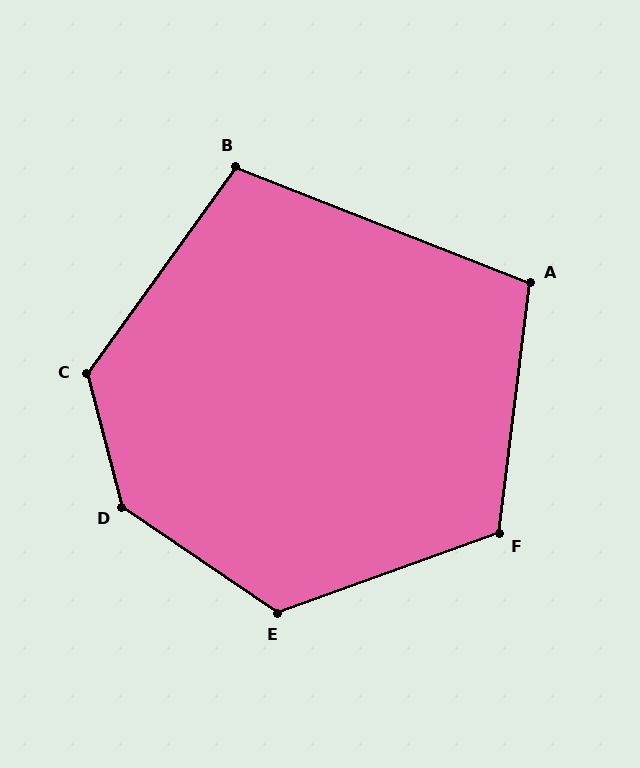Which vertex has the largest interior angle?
D, at approximately 139 degrees.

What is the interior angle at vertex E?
Approximately 126 degrees (obtuse).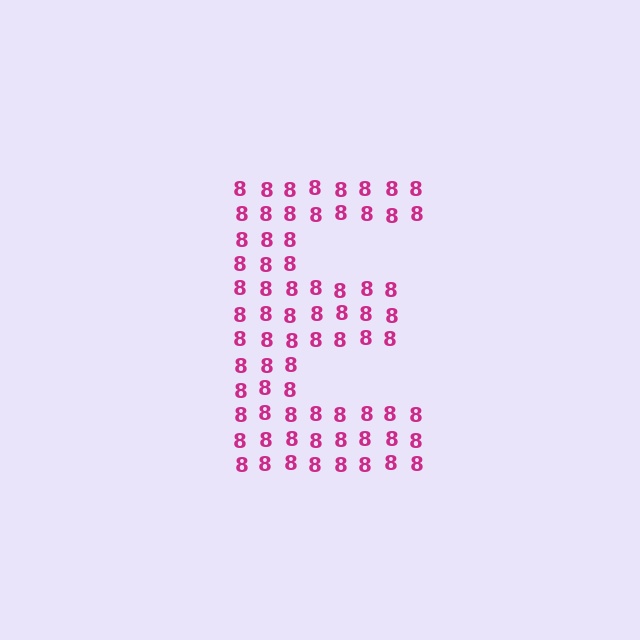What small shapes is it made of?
It is made of small digit 8's.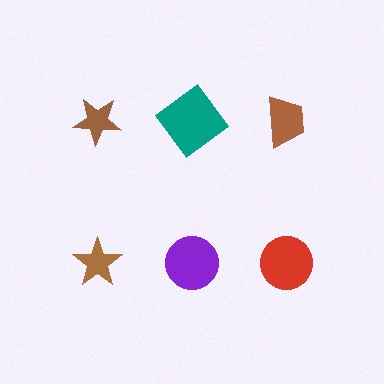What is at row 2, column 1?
A brown star.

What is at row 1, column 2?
A teal diamond.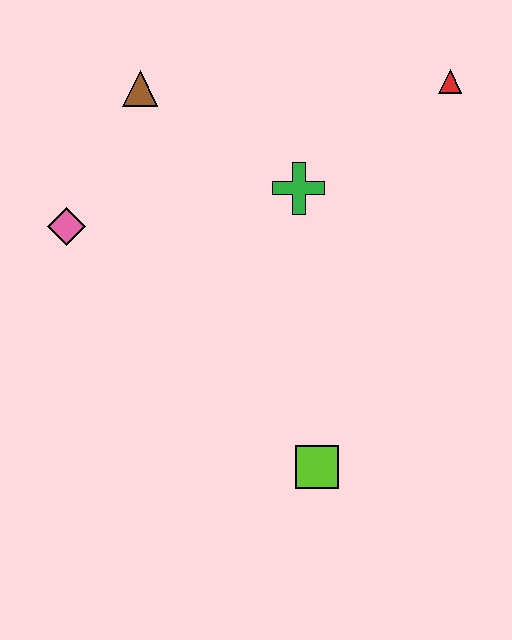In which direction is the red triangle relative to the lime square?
The red triangle is above the lime square.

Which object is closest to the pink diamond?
The brown triangle is closest to the pink diamond.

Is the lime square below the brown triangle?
Yes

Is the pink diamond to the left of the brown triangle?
Yes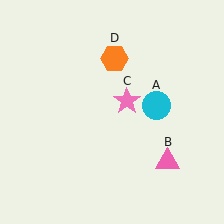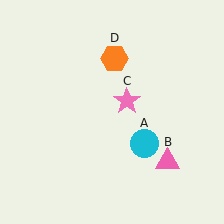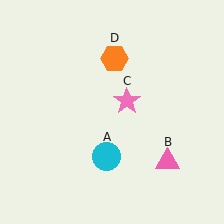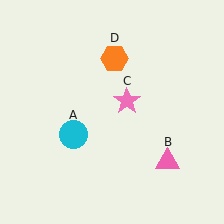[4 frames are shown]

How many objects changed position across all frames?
1 object changed position: cyan circle (object A).